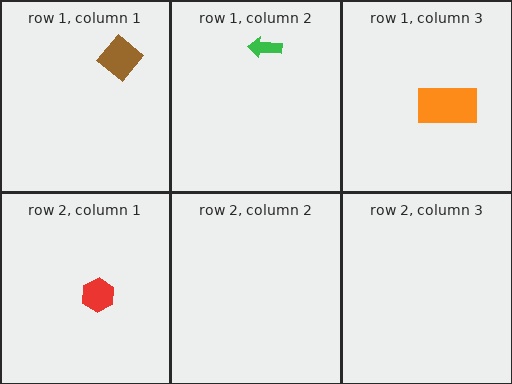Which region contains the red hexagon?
The row 2, column 1 region.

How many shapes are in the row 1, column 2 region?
1.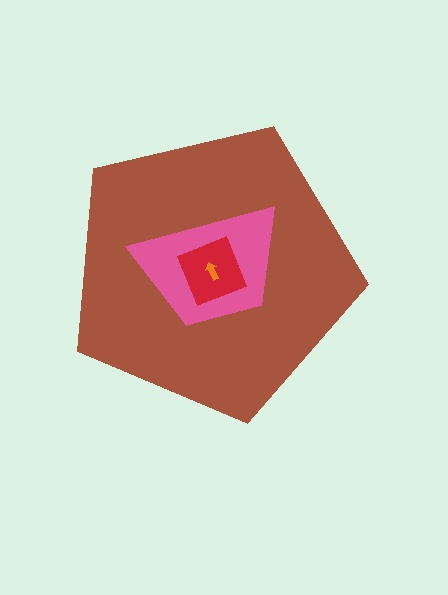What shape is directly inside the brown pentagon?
The pink trapezoid.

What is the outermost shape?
The brown pentagon.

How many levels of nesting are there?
4.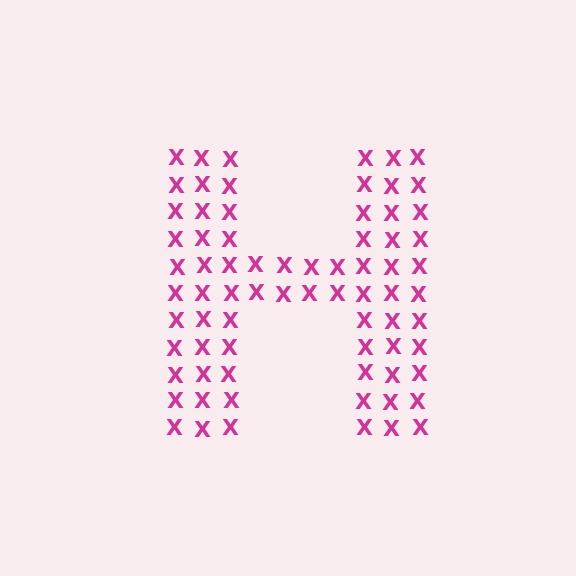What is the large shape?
The large shape is the letter H.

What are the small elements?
The small elements are letter X's.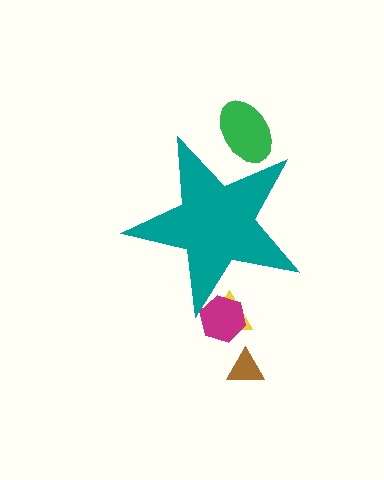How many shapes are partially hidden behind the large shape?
3 shapes are partially hidden.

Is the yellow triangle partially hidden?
Yes, the yellow triangle is partially hidden behind the teal star.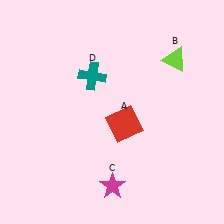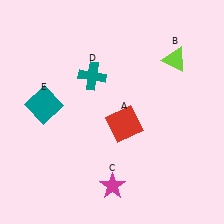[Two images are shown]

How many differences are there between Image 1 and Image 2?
There is 1 difference between the two images.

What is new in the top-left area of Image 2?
A teal square (E) was added in the top-left area of Image 2.